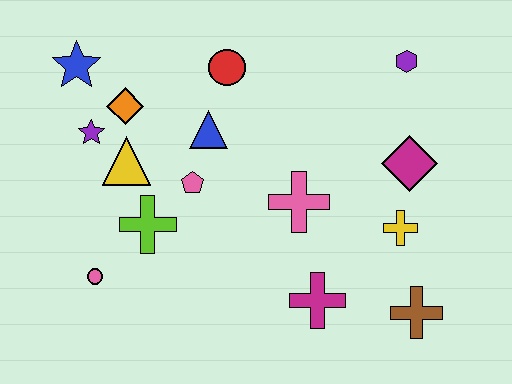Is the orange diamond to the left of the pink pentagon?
Yes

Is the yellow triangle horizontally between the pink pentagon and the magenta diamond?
No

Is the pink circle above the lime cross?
No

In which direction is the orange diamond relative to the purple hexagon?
The orange diamond is to the left of the purple hexagon.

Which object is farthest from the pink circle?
The purple hexagon is farthest from the pink circle.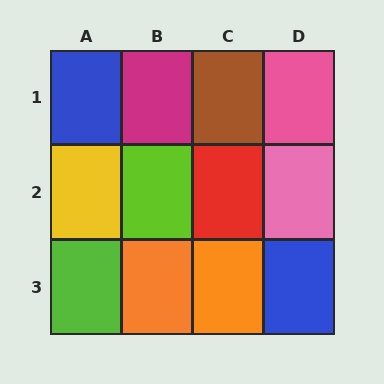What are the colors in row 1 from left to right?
Blue, magenta, brown, pink.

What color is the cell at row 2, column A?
Yellow.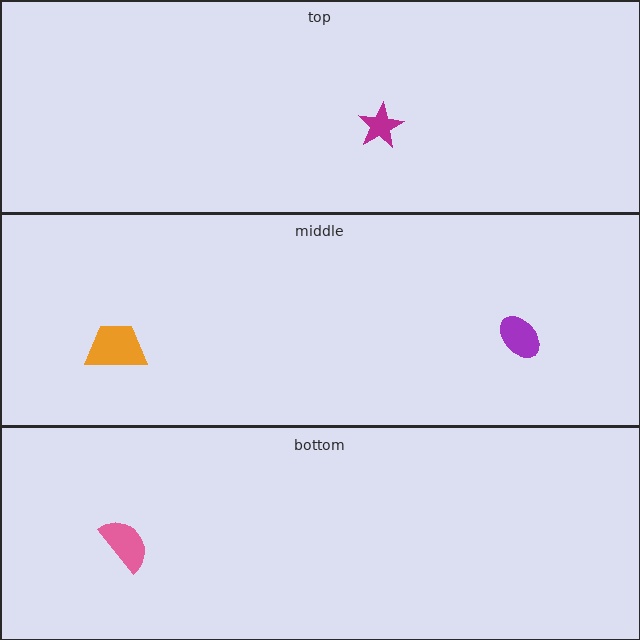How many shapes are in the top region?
1.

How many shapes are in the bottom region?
1.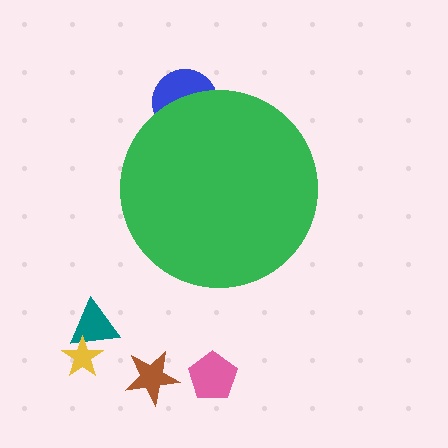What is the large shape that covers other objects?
A green circle.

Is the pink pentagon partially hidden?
No, the pink pentagon is fully visible.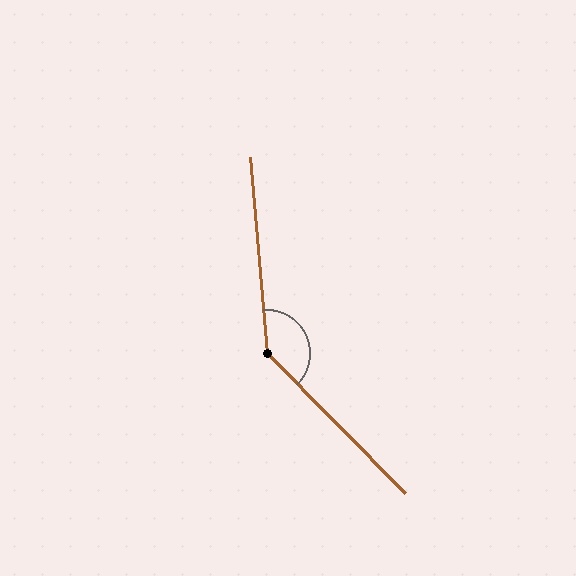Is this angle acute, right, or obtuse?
It is obtuse.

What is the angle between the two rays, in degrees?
Approximately 140 degrees.